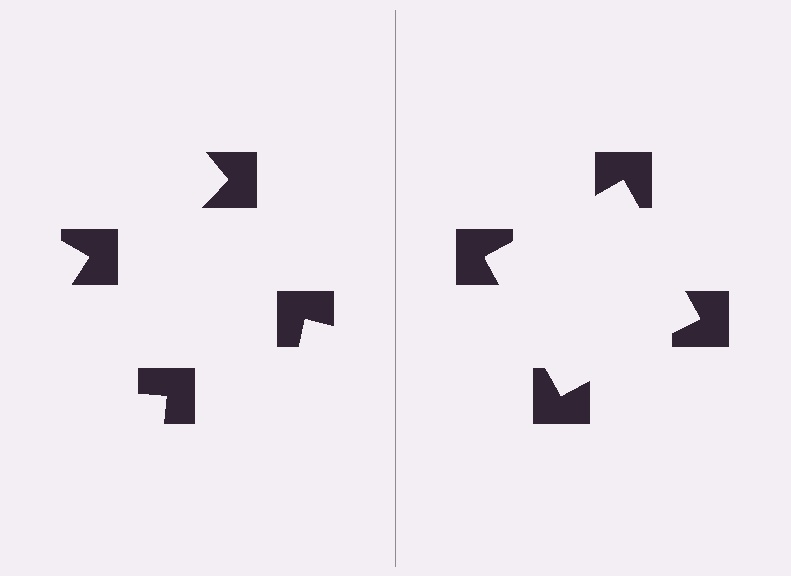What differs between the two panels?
The notched squares are positioned identically on both sides; only the wedge orientations differ. On the right they align to a square; on the left they are misaligned.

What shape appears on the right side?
An illusory square.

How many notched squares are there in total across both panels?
8 — 4 on each side.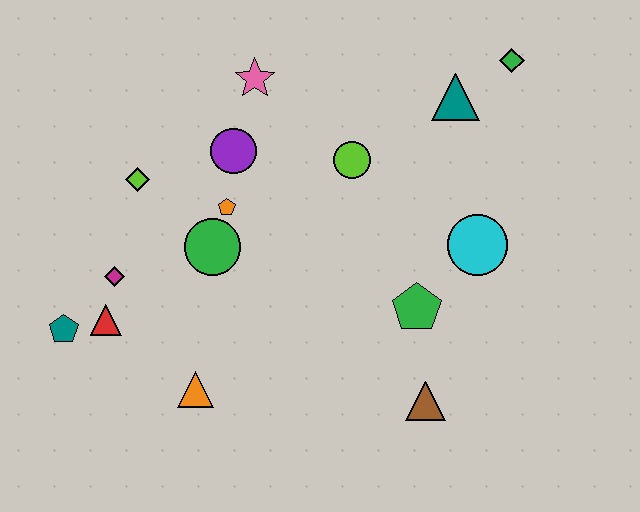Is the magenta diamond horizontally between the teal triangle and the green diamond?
No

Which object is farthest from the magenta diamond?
The green diamond is farthest from the magenta diamond.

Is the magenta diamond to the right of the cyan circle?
No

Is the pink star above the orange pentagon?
Yes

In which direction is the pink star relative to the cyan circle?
The pink star is to the left of the cyan circle.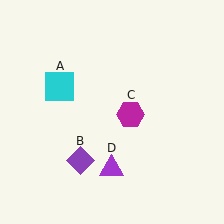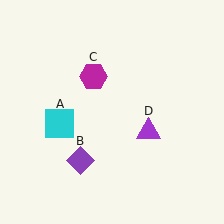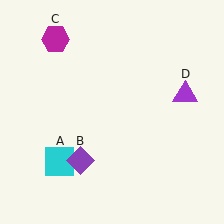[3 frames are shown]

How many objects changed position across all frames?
3 objects changed position: cyan square (object A), magenta hexagon (object C), purple triangle (object D).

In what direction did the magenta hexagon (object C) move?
The magenta hexagon (object C) moved up and to the left.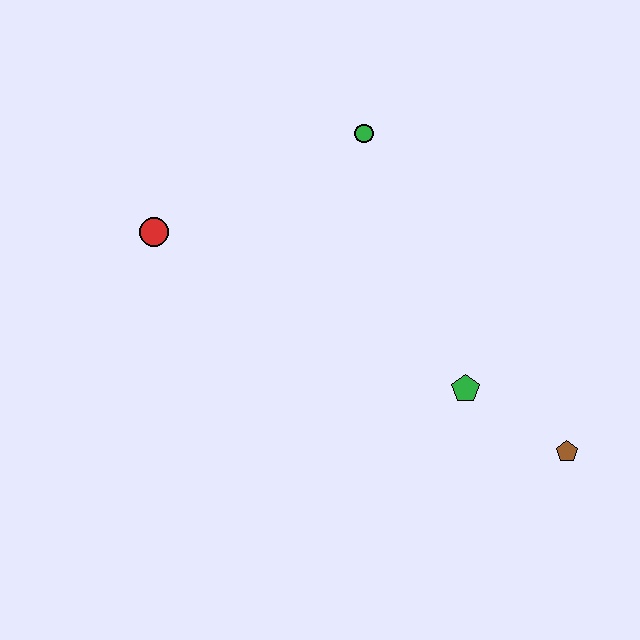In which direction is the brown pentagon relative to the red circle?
The brown pentagon is to the right of the red circle.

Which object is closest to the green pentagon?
The brown pentagon is closest to the green pentagon.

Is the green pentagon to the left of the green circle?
No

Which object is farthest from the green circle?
The brown pentagon is farthest from the green circle.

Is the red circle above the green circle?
No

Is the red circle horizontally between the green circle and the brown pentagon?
No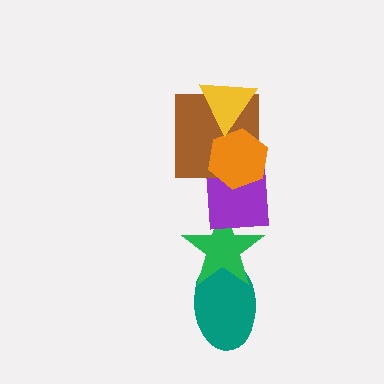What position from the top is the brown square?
The brown square is 3rd from the top.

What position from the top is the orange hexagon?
The orange hexagon is 2nd from the top.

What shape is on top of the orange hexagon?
The yellow triangle is on top of the orange hexagon.